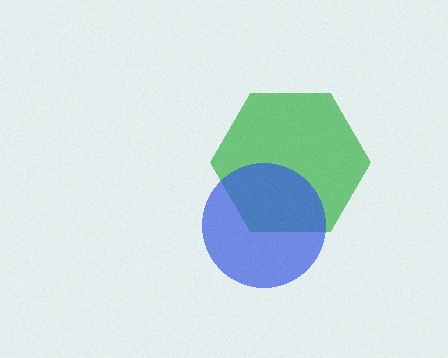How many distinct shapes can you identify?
There are 2 distinct shapes: a green hexagon, a blue circle.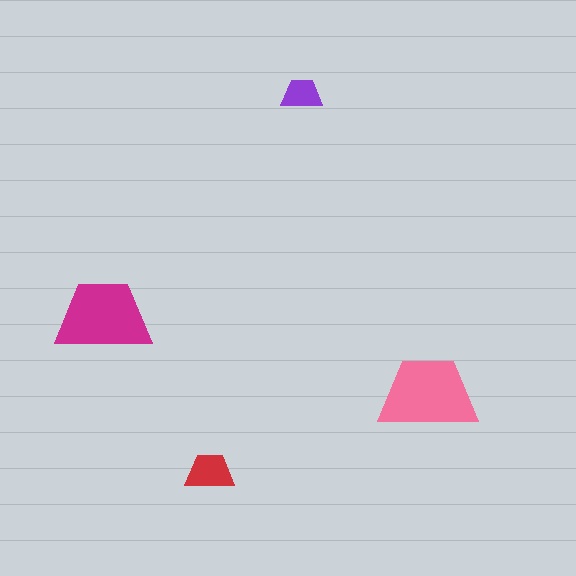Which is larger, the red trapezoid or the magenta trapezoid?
The magenta one.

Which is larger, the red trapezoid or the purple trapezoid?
The red one.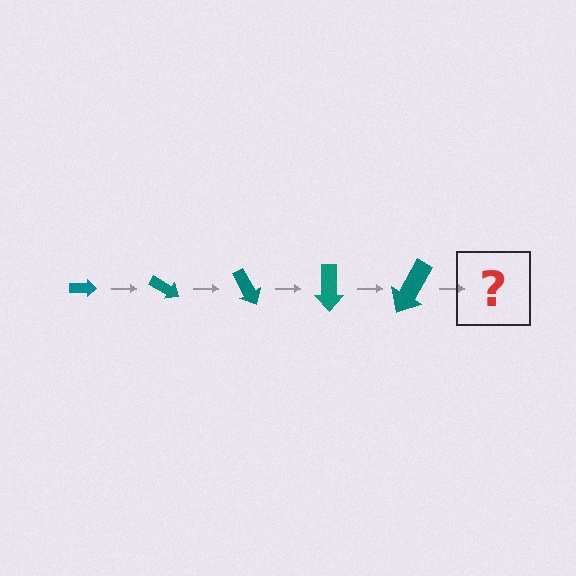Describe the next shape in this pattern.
It should be an arrow, larger than the previous one and rotated 150 degrees from the start.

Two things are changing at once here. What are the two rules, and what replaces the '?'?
The two rules are that the arrow grows larger each step and it rotates 30 degrees each step. The '?' should be an arrow, larger than the previous one and rotated 150 degrees from the start.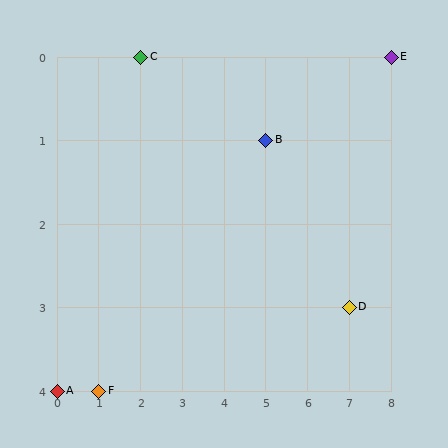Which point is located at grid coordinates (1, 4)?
Point F is at (1, 4).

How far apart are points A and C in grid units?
Points A and C are 2 columns and 4 rows apart (about 4.5 grid units diagonally).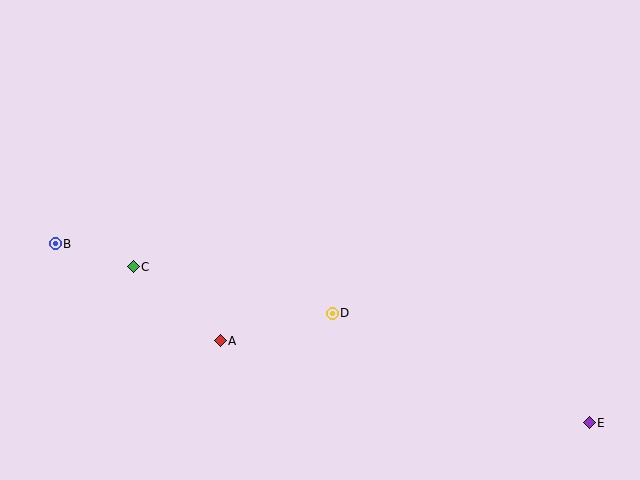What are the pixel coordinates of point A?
Point A is at (220, 341).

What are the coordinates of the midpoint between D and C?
The midpoint between D and C is at (233, 290).